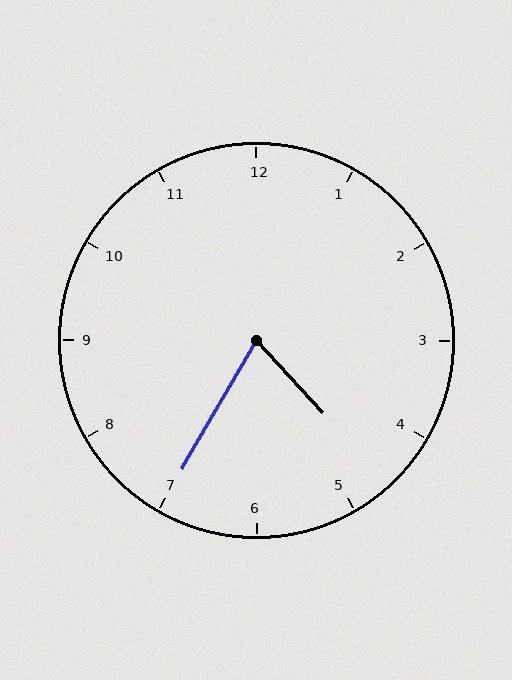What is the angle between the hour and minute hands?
Approximately 72 degrees.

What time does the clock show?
4:35.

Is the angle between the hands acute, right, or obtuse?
It is acute.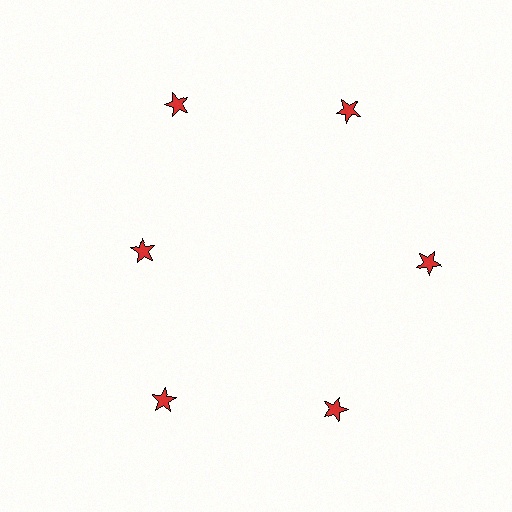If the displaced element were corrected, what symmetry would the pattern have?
It would have 6-fold rotational symmetry — the pattern would map onto itself every 60 degrees.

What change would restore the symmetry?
The symmetry would be restored by moving it outward, back onto the ring so that all 6 stars sit at equal angles and equal distance from the center.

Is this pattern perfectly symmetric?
No. The 6 red stars are arranged in a ring, but one element near the 9 o'clock position is pulled inward toward the center, breaking the 6-fold rotational symmetry.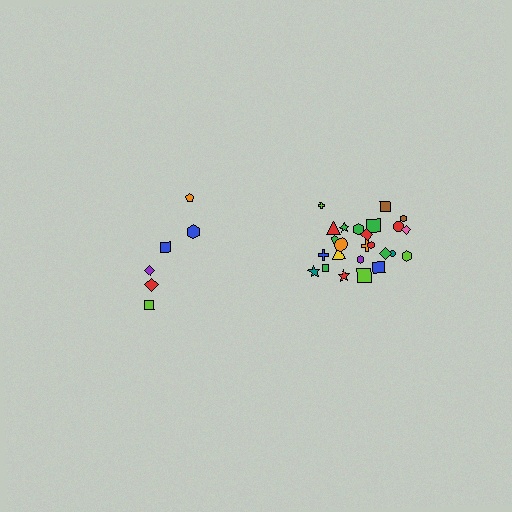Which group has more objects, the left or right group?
The right group.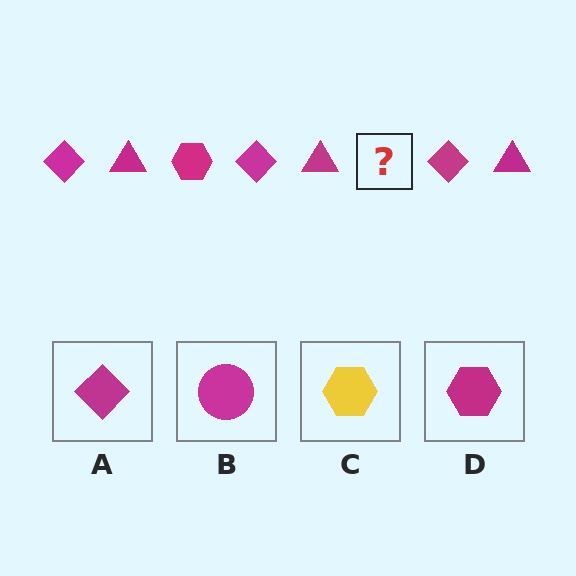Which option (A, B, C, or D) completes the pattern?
D.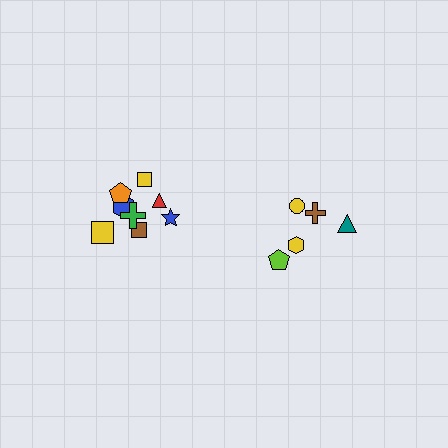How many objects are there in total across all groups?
There are 13 objects.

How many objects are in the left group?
There are 8 objects.